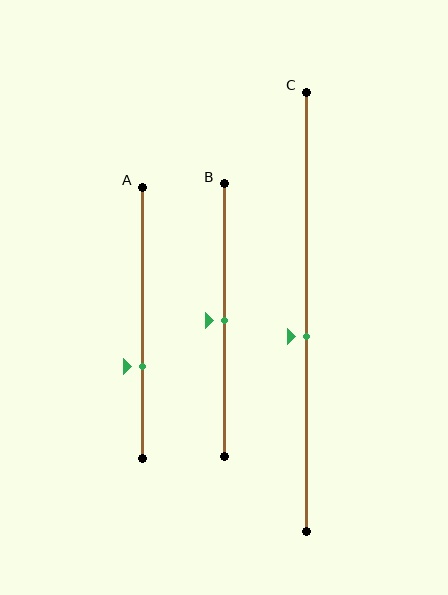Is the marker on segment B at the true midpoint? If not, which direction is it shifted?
Yes, the marker on segment B is at the true midpoint.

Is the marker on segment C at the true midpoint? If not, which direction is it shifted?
No, the marker on segment C is shifted downward by about 6% of the segment length.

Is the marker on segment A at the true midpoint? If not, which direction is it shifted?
No, the marker on segment A is shifted downward by about 16% of the segment length.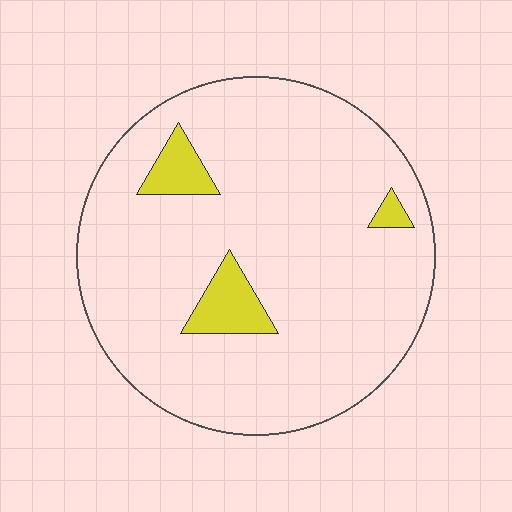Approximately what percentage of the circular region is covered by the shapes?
Approximately 10%.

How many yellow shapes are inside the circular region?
3.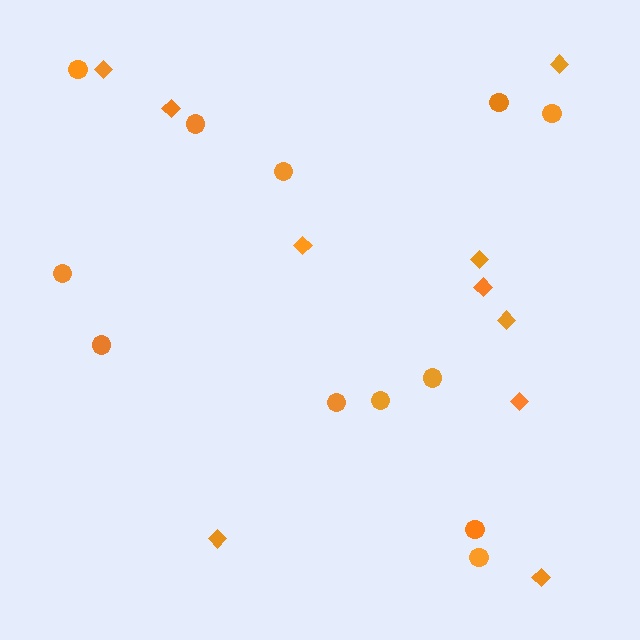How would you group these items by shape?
There are 2 groups: one group of circles (12) and one group of diamonds (10).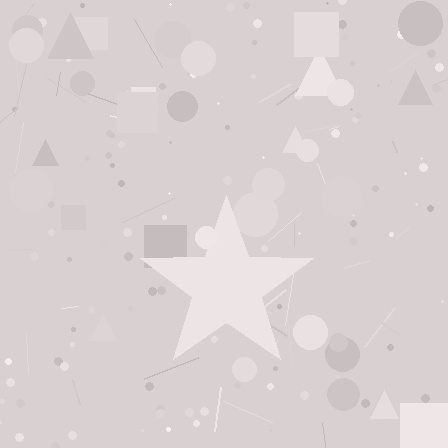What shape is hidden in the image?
A star is hidden in the image.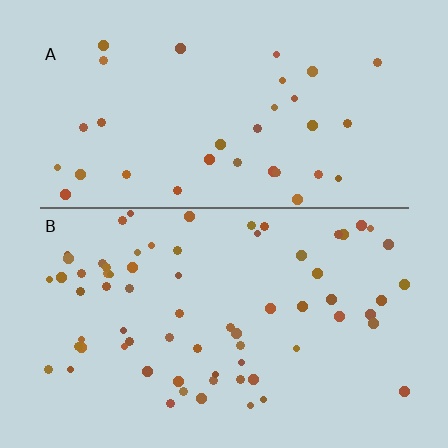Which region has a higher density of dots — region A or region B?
B (the bottom).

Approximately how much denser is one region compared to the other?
Approximately 2.0× — region B over region A.